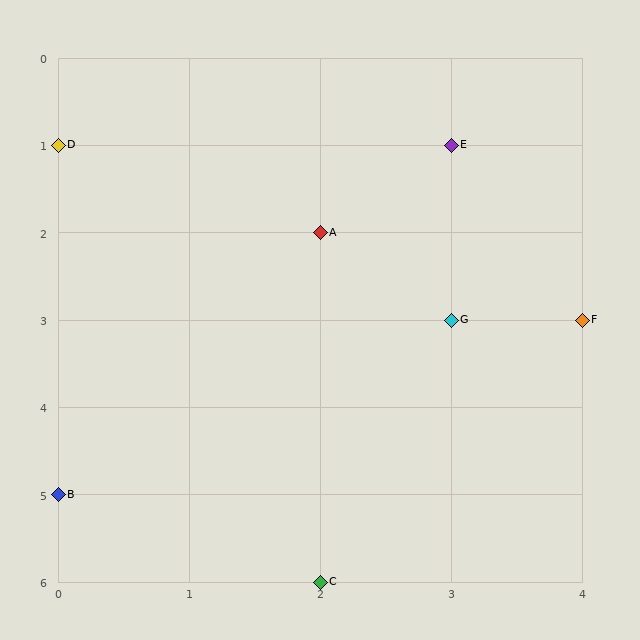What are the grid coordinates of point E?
Point E is at grid coordinates (3, 1).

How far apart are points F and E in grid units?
Points F and E are 1 column and 2 rows apart (about 2.2 grid units diagonally).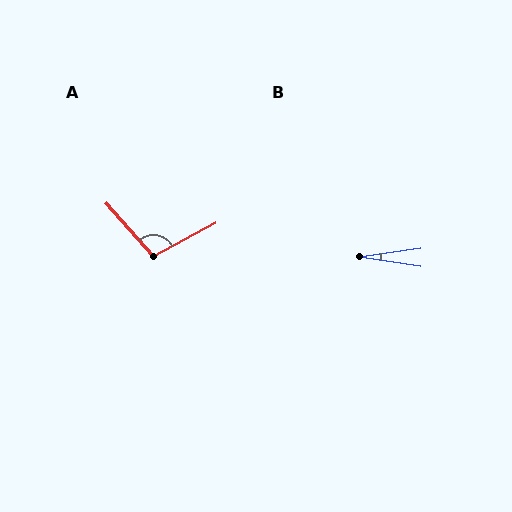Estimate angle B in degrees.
Approximately 16 degrees.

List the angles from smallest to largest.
B (16°), A (104°).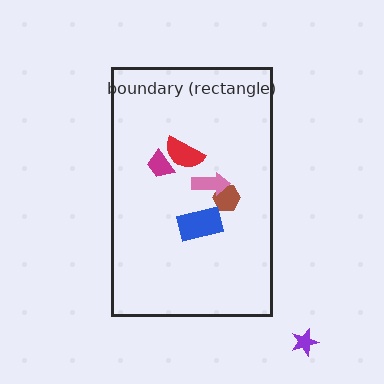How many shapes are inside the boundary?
5 inside, 1 outside.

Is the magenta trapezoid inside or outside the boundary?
Inside.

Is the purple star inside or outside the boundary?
Outside.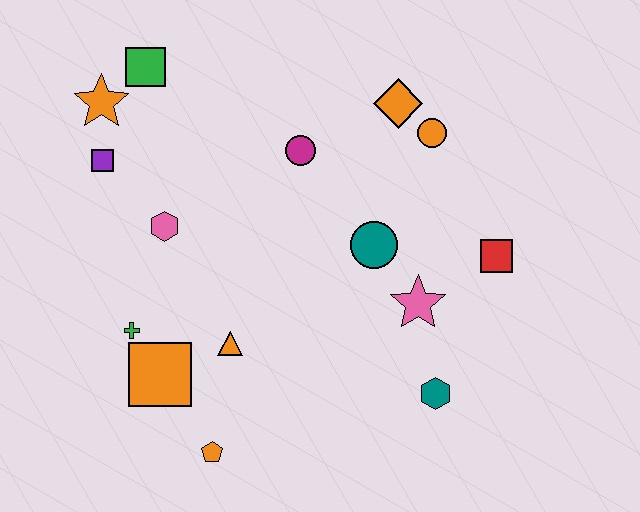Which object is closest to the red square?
The pink star is closest to the red square.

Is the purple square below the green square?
Yes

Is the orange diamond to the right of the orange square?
Yes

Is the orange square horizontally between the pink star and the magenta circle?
No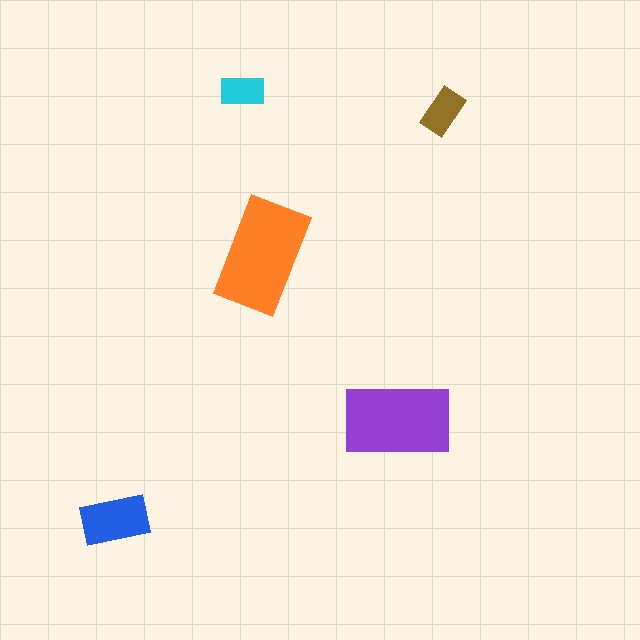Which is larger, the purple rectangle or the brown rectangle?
The purple one.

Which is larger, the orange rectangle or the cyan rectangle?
The orange one.